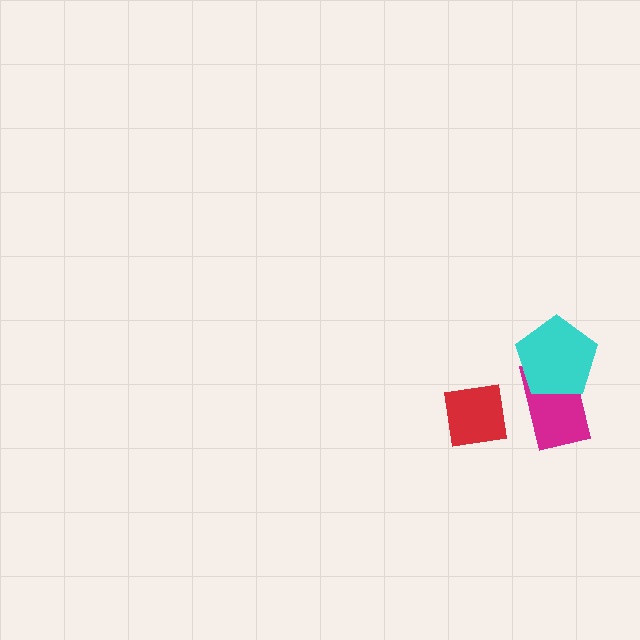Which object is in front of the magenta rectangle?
The cyan pentagon is in front of the magenta rectangle.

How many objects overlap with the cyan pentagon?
1 object overlaps with the cyan pentagon.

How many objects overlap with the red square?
0 objects overlap with the red square.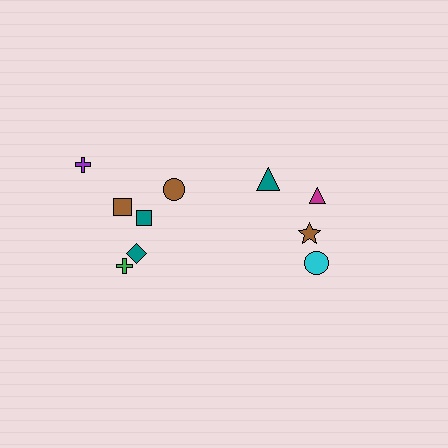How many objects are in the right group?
There are 4 objects.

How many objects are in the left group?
There are 6 objects.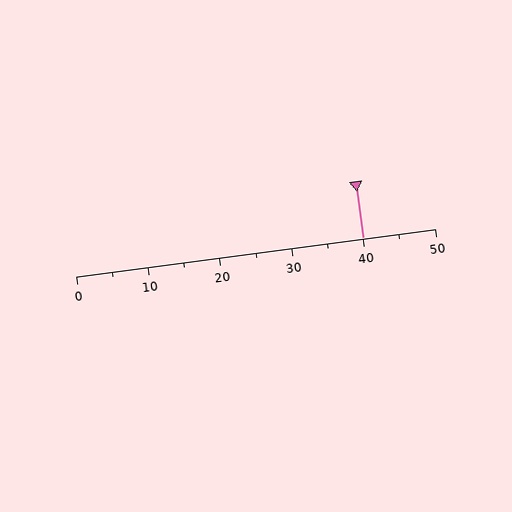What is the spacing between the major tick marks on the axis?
The major ticks are spaced 10 apart.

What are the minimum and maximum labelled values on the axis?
The axis runs from 0 to 50.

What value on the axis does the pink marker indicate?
The marker indicates approximately 40.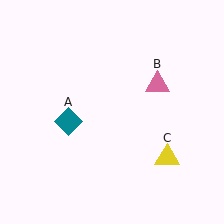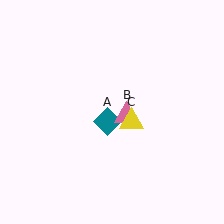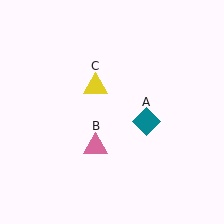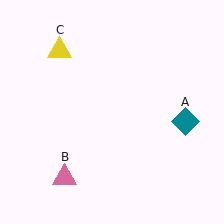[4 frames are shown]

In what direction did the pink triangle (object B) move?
The pink triangle (object B) moved down and to the left.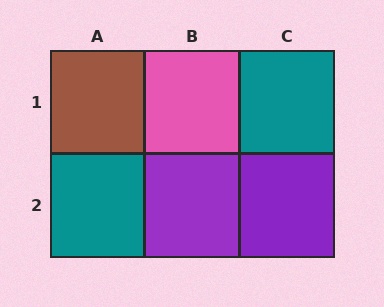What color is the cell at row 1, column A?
Brown.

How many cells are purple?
2 cells are purple.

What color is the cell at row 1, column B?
Pink.